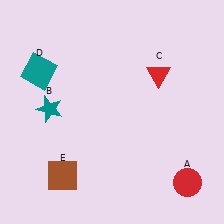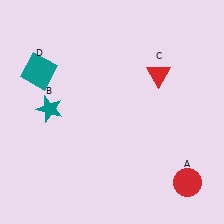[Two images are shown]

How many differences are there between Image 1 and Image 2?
There is 1 difference between the two images.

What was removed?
The brown square (E) was removed in Image 2.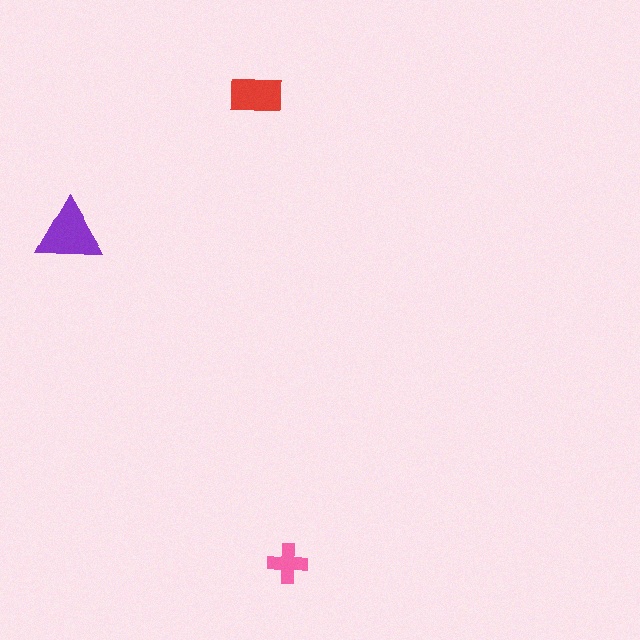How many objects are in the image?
There are 3 objects in the image.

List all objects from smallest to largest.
The pink cross, the red rectangle, the purple triangle.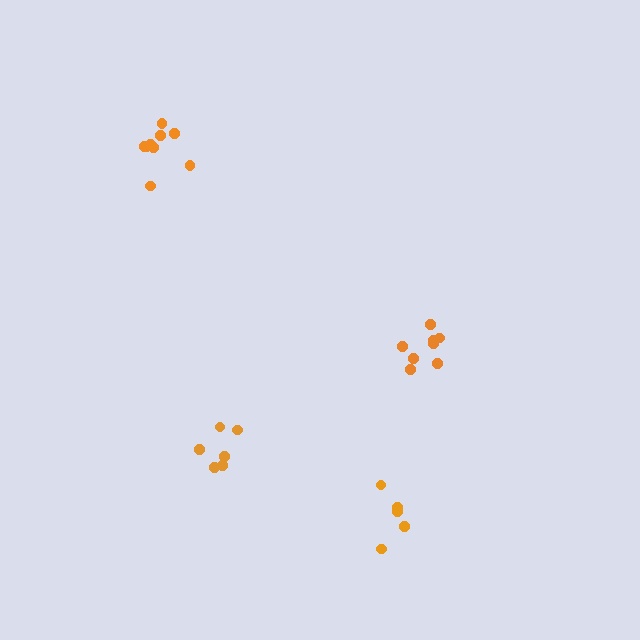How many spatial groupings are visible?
There are 4 spatial groupings.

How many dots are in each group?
Group 1: 9 dots, Group 2: 5 dots, Group 3: 8 dots, Group 4: 6 dots (28 total).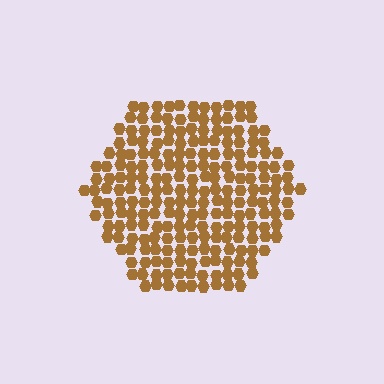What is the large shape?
The large shape is a hexagon.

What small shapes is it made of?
It is made of small hexagons.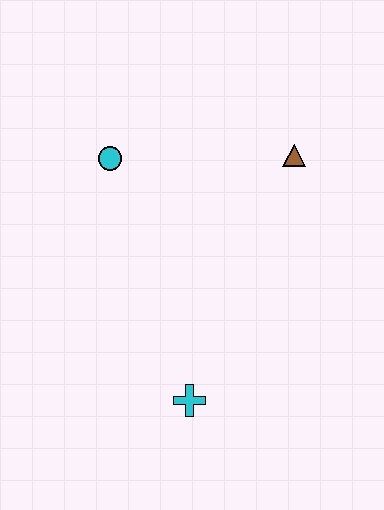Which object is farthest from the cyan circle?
The cyan cross is farthest from the cyan circle.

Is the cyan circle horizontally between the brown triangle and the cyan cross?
No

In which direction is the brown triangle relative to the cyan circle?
The brown triangle is to the right of the cyan circle.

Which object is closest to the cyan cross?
The cyan circle is closest to the cyan cross.